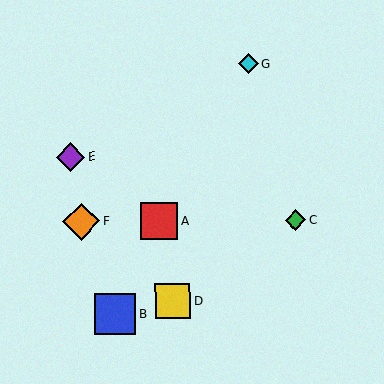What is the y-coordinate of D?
Object D is at y≈301.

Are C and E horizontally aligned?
No, C is at y≈220 and E is at y≈157.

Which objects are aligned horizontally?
Objects A, C, F are aligned horizontally.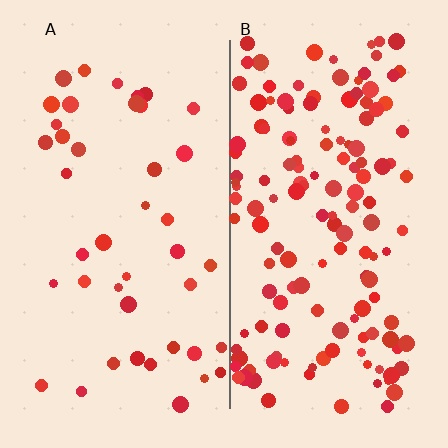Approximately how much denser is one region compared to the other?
Approximately 3.4× — region B over region A.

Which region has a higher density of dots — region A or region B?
B (the right).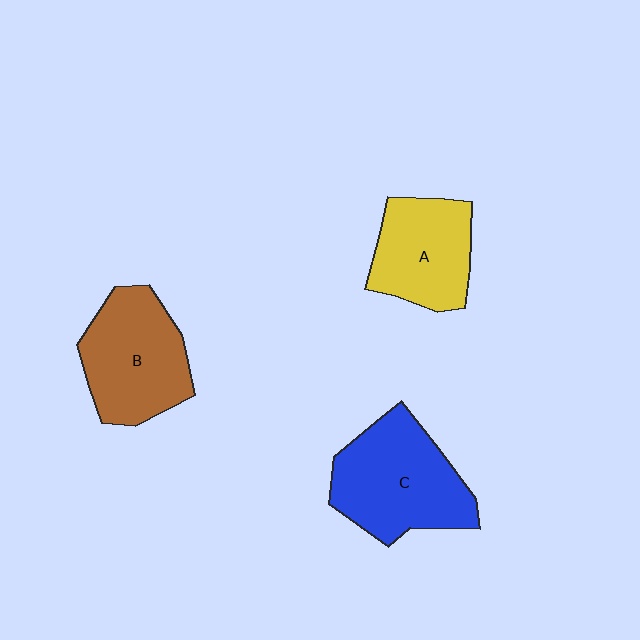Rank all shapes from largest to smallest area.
From largest to smallest: C (blue), B (brown), A (yellow).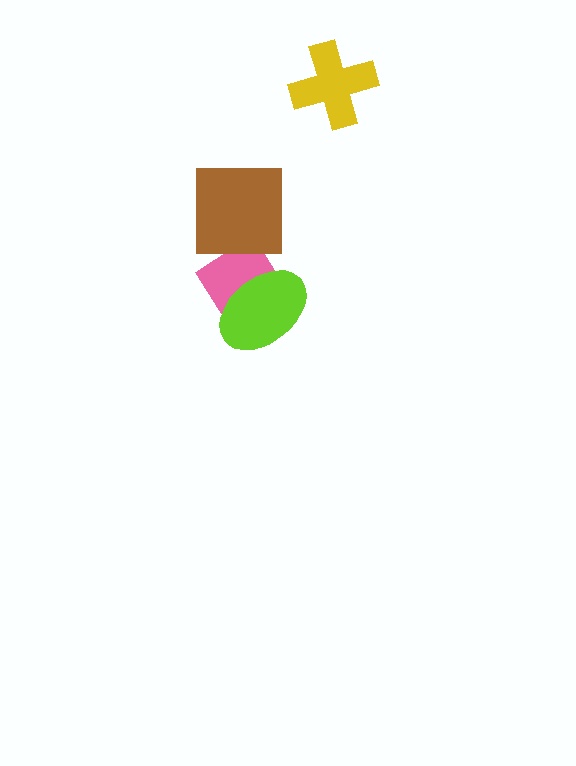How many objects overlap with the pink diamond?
2 objects overlap with the pink diamond.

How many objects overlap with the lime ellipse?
1 object overlaps with the lime ellipse.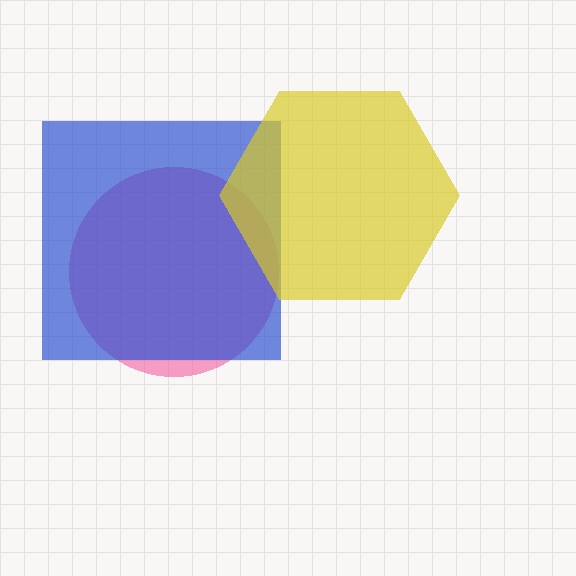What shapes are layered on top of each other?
The layered shapes are: a pink circle, a blue square, a yellow hexagon.